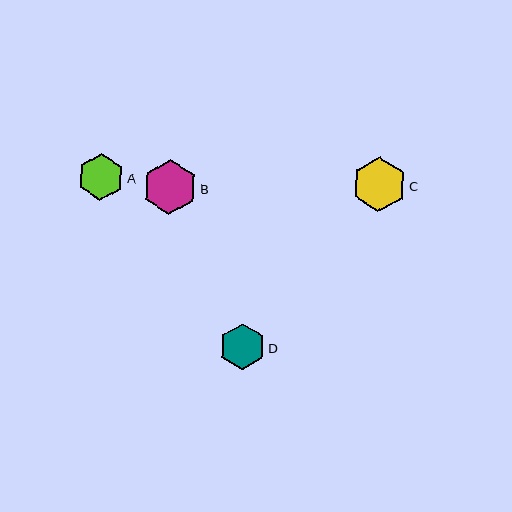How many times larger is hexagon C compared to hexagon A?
Hexagon C is approximately 1.2 times the size of hexagon A.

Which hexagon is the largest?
Hexagon B is the largest with a size of approximately 55 pixels.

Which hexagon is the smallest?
Hexagon D is the smallest with a size of approximately 46 pixels.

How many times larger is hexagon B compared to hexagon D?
Hexagon B is approximately 1.2 times the size of hexagon D.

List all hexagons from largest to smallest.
From largest to smallest: B, C, A, D.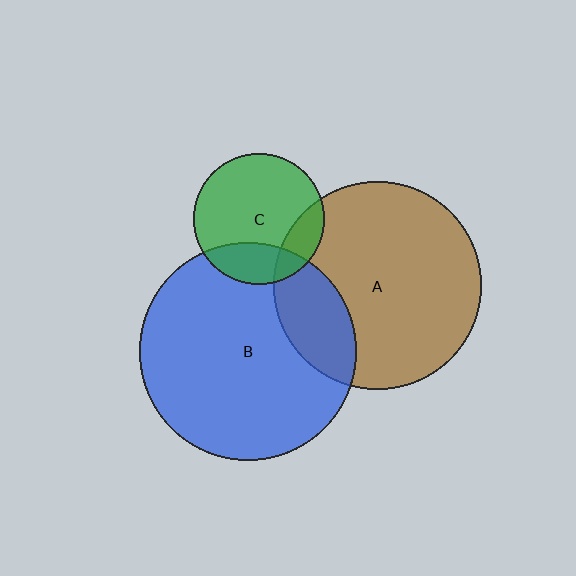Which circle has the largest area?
Circle B (blue).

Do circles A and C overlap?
Yes.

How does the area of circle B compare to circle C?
Approximately 2.8 times.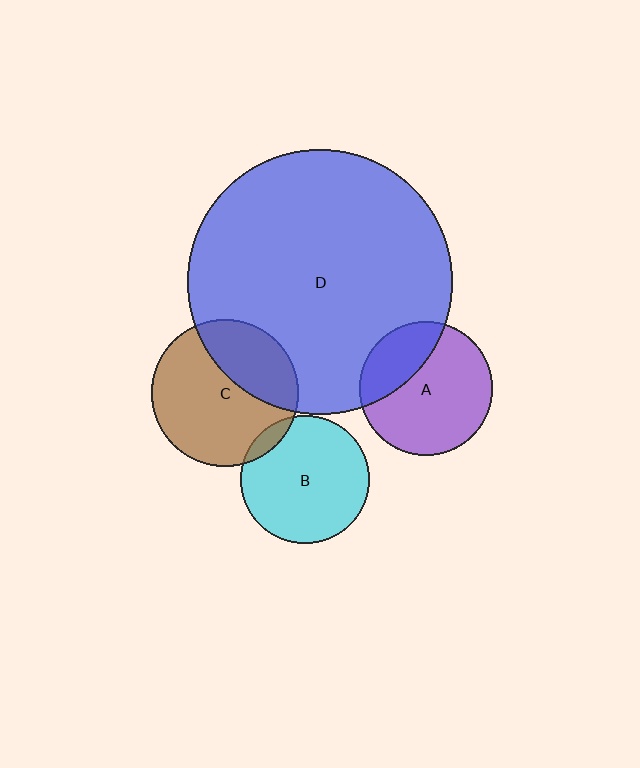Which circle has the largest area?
Circle D (blue).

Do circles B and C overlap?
Yes.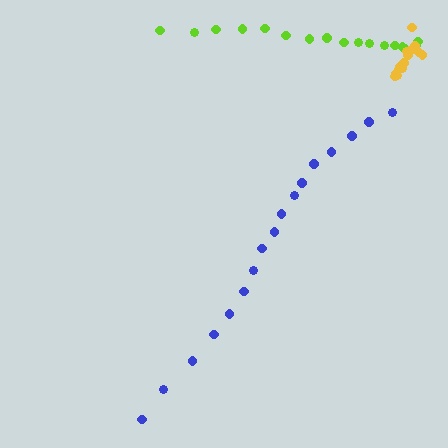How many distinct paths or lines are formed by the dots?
There are 3 distinct paths.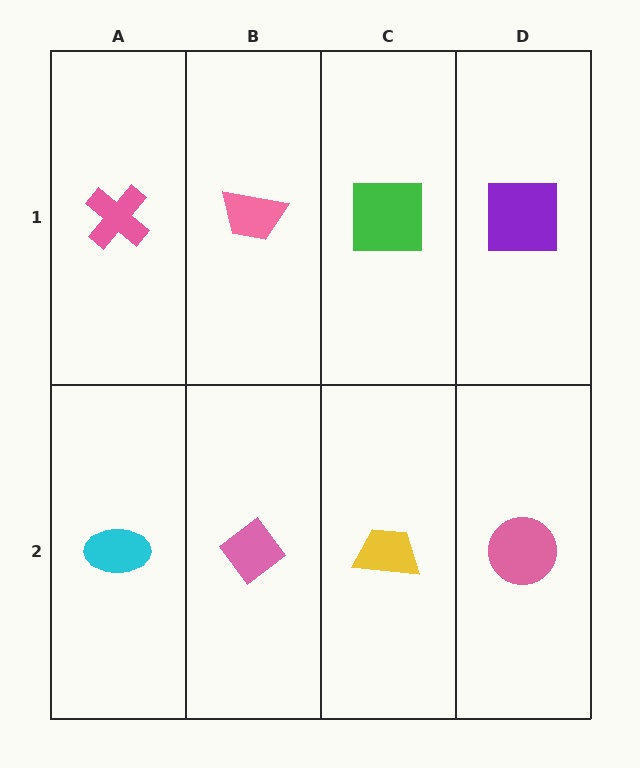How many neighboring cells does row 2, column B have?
3.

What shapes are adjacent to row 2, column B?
A pink trapezoid (row 1, column B), a cyan ellipse (row 2, column A), a yellow trapezoid (row 2, column C).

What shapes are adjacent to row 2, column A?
A pink cross (row 1, column A), a pink diamond (row 2, column B).